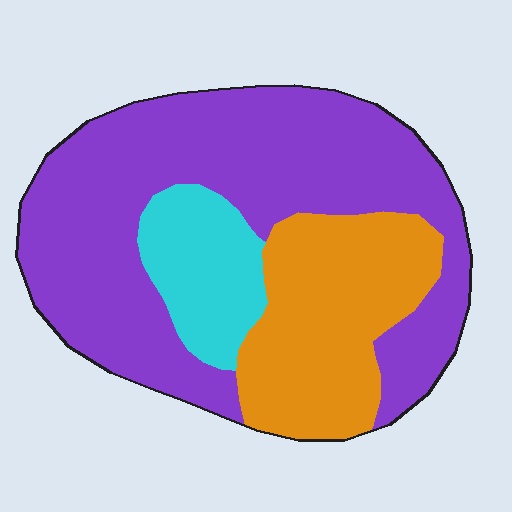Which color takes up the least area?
Cyan, at roughly 15%.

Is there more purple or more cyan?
Purple.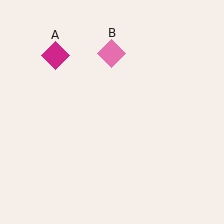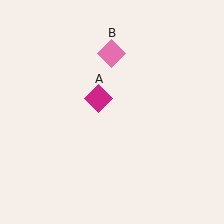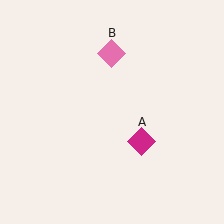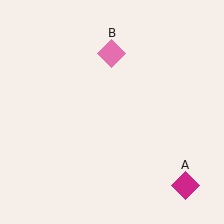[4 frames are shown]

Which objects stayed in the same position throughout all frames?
Pink diamond (object B) remained stationary.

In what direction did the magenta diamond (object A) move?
The magenta diamond (object A) moved down and to the right.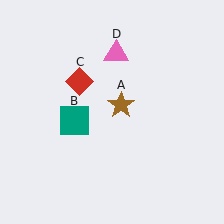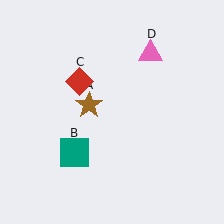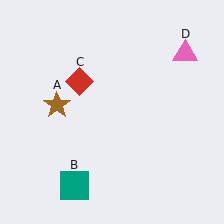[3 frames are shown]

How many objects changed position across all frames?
3 objects changed position: brown star (object A), teal square (object B), pink triangle (object D).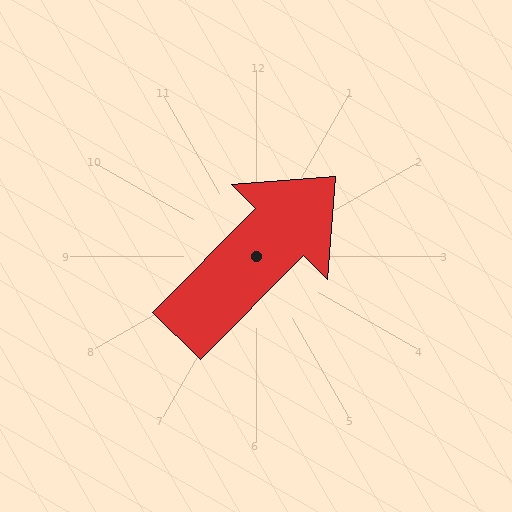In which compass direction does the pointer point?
Northeast.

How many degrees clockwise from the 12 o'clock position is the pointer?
Approximately 45 degrees.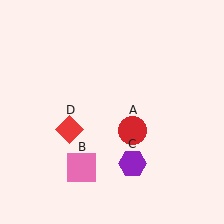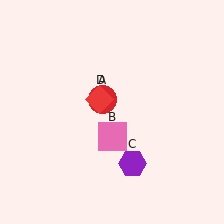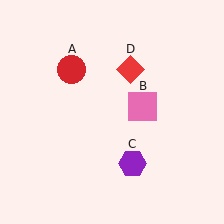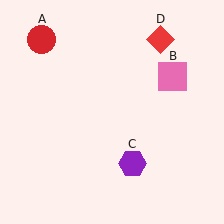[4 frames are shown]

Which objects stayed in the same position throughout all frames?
Purple hexagon (object C) remained stationary.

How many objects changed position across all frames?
3 objects changed position: red circle (object A), pink square (object B), red diamond (object D).